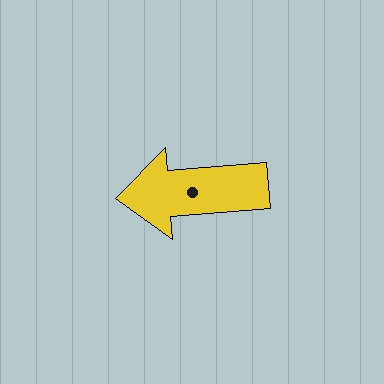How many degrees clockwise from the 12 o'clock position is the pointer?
Approximately 265 degrees.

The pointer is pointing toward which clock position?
Roughly 9 o'clock.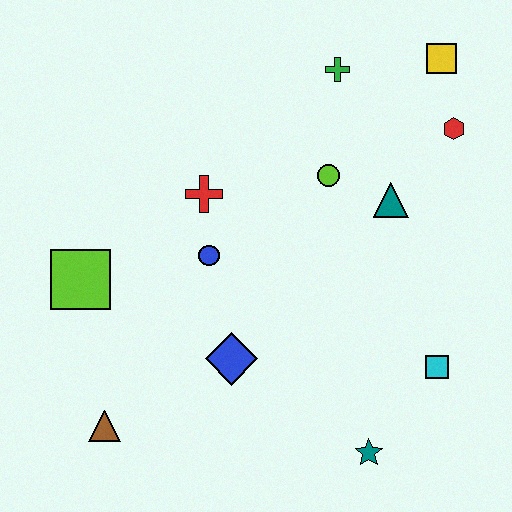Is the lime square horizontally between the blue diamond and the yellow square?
No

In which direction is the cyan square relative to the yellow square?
The cyan square is below the yellow square.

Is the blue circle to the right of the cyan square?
No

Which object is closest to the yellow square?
The red hexagon is closest to the yellow square.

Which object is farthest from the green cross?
The brown triangle is farthest from the green cross.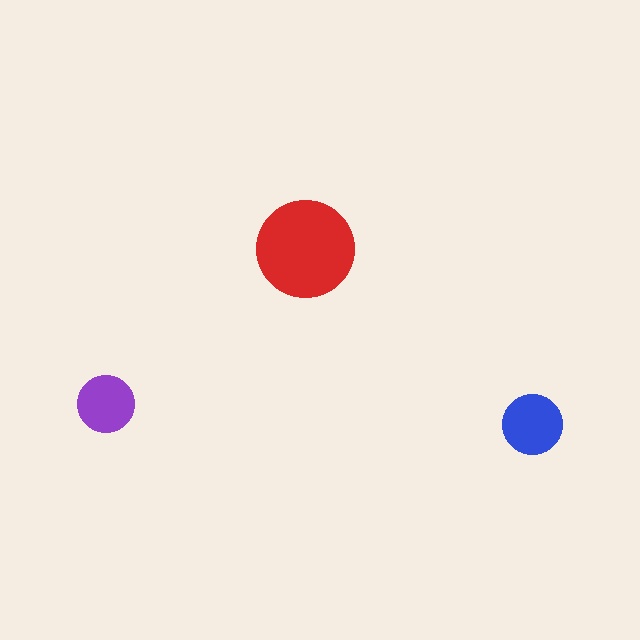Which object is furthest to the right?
The blue circle is rightmost.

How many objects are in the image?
There are 3 objects in the image.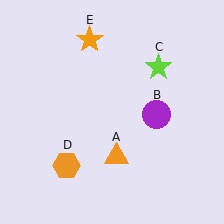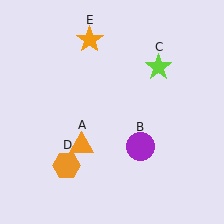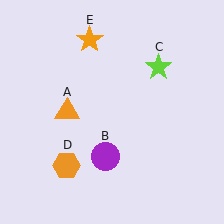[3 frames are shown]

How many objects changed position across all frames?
2 objects changed position: orange triangle (object A), purple circle (object B).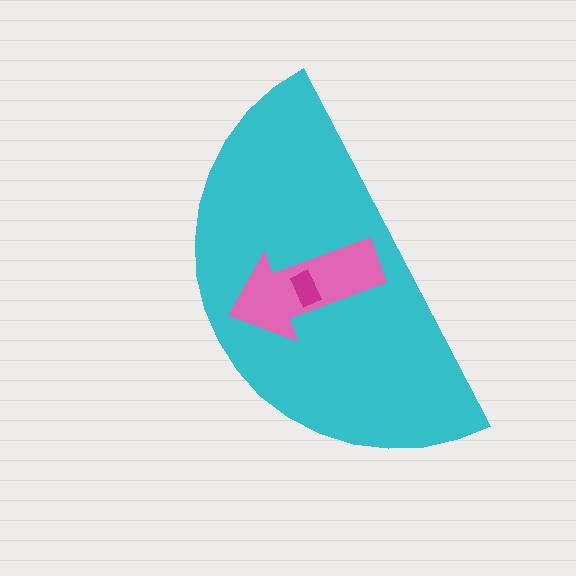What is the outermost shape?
The cyan semicircle.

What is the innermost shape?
The magenta rectangle.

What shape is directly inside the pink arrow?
The magenta rectangle.